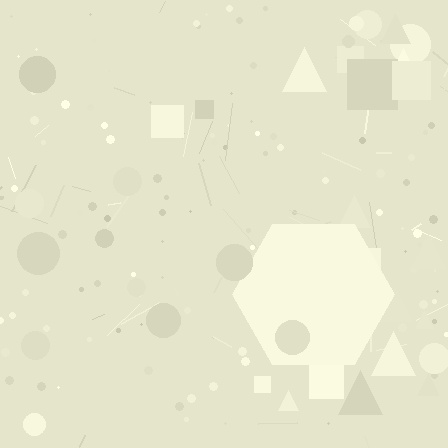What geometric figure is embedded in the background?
A hexagon is embedded in the background.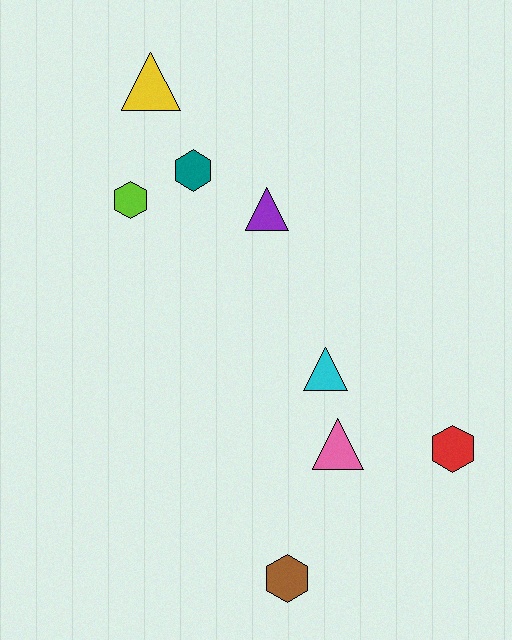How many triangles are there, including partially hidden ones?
There are 4 triangles.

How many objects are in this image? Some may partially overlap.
There are 8 objects.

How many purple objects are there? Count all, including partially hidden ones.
There is 1 purple object.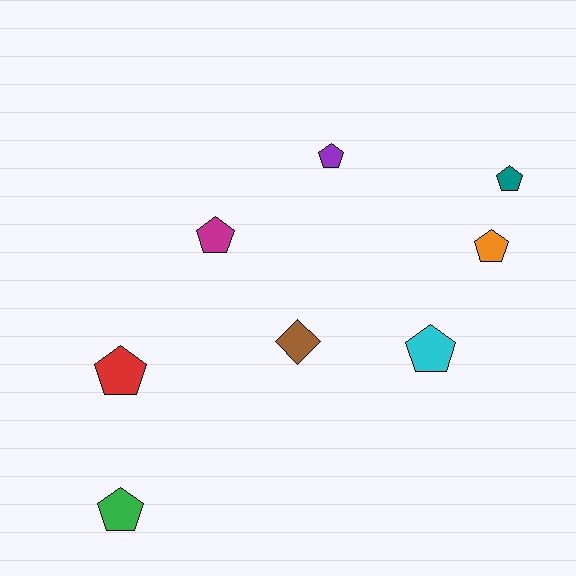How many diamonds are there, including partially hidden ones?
There is 1 diamond.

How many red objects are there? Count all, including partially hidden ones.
There is 1 red object.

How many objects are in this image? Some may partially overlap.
There are 8 objects.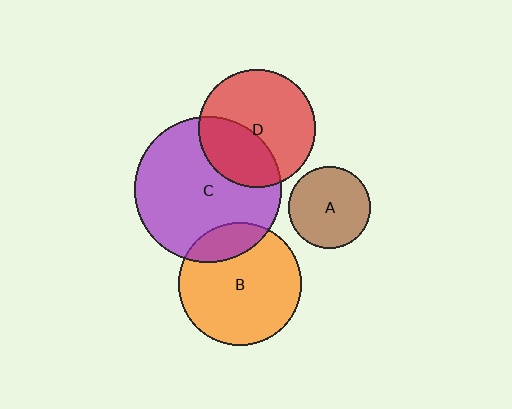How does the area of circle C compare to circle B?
Approximately 1.4 times.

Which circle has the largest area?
Circle C (purple).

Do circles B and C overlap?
Yes.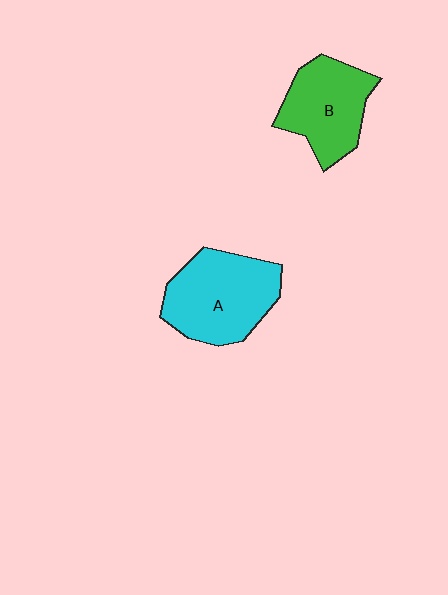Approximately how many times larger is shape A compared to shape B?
Approximately 1.2 times.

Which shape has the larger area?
Shape A (cyan).